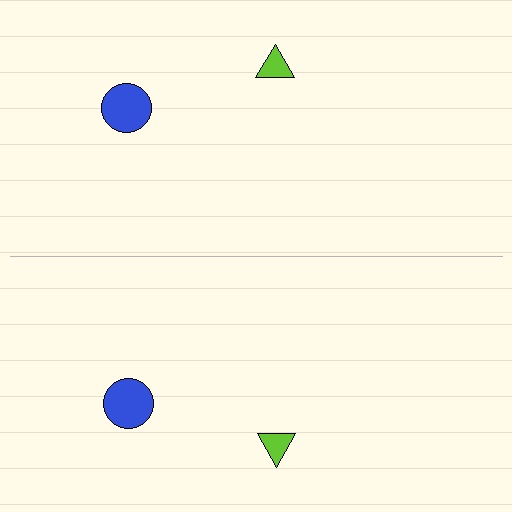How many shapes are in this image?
There are 4 shapes in this image.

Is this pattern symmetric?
Yes, this pattern has bilateral (reflection) symmetry.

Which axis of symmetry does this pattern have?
The pattern has a horizontal axis of symmetry running through the center of the image.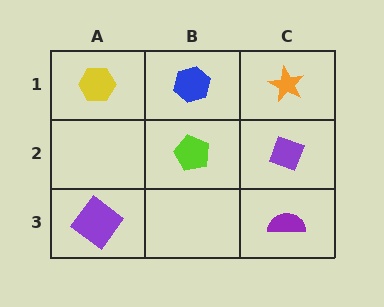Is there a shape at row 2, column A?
No, that cell is empty.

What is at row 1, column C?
An orange star.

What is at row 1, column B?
A blue hexagon.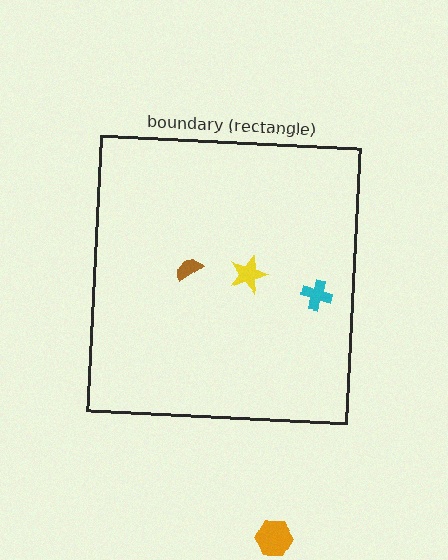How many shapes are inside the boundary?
3 inside, 1 outside.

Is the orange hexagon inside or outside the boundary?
Outside.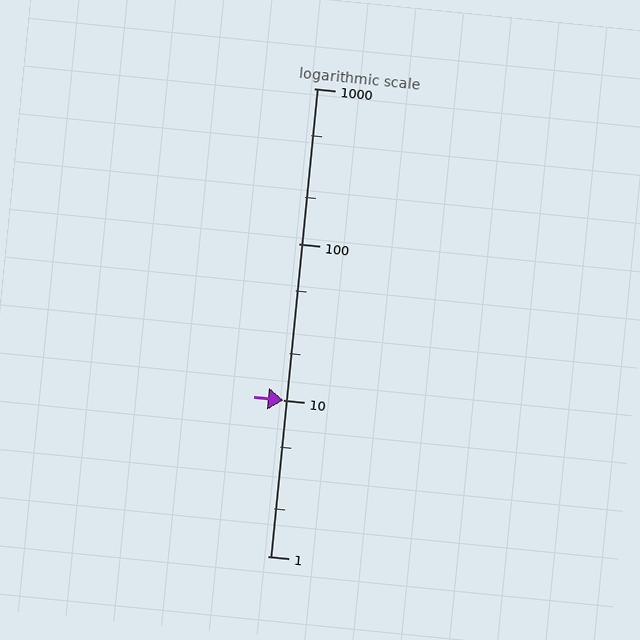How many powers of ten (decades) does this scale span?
The scale spans 3 decades, from 1 to 1000.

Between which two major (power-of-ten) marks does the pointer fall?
The pointer is between 10 and 100.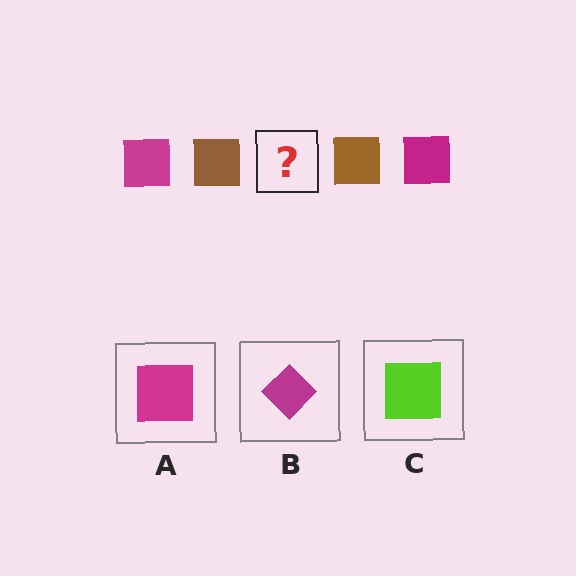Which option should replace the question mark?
Option A.